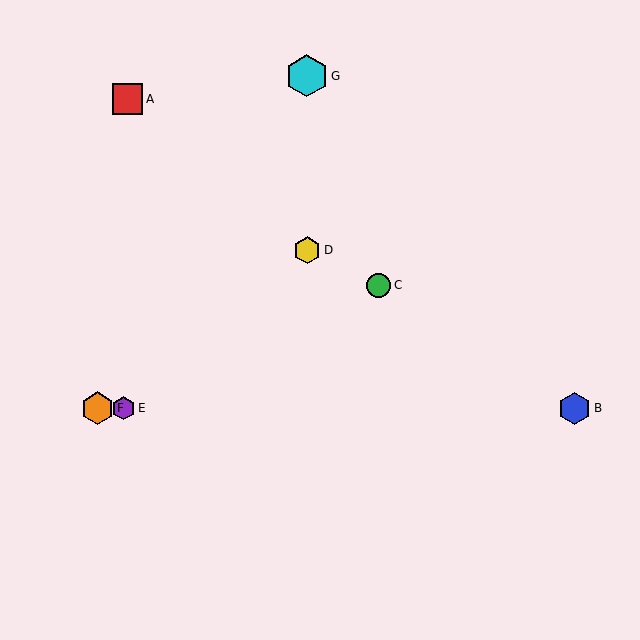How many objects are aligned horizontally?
3 objects (B, E, F) are aligned horizontally.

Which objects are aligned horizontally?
Objects B, E, F are aligned horizontally.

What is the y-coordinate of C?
Object C is at y≈285.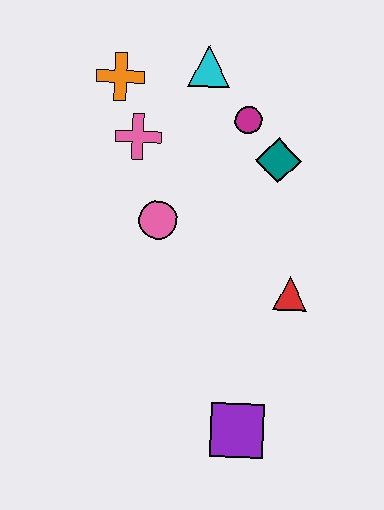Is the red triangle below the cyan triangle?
Yes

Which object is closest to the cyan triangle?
The magenta circle is closest to the cyan triangle.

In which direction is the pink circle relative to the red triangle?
The pink circle is to the left of the red triangle.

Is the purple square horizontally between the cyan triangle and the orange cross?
No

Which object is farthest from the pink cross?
The purple square is farthest from the pink cross.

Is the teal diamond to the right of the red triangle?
No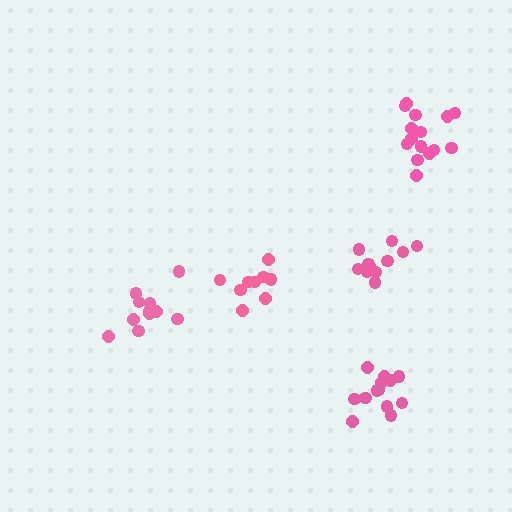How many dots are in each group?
Group 1: 11 dots, Group 2: 9 dots, Group 3: 13 dots, Group 4: 12 dots, Group 5: 15 dots (60 total).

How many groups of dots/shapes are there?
There are 5 groups.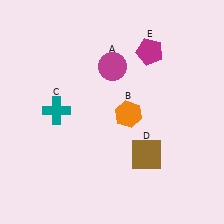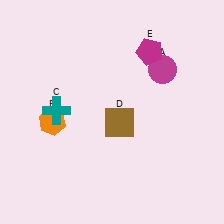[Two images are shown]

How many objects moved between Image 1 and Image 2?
3 objects moved between the two images.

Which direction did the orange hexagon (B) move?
The orange hexagon (B) moved left.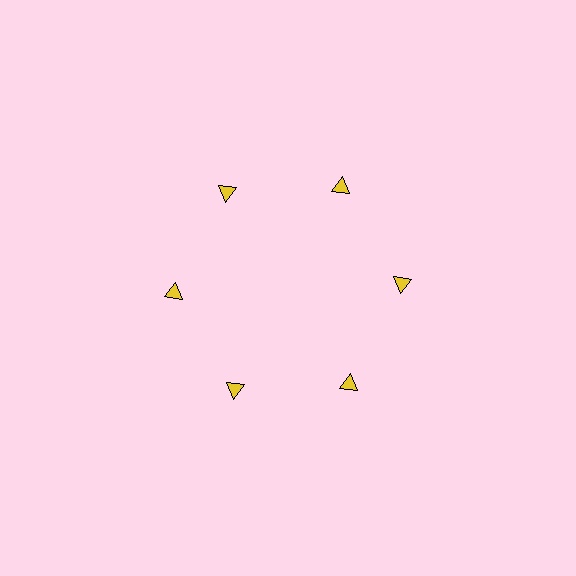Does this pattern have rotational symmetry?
Yes, this pattern has 6-fold rotational symmetry. It looks the same after rotating 60 degrees around the center.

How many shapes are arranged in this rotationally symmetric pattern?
There are 6 shapes, arranged in 6 groups of 1.